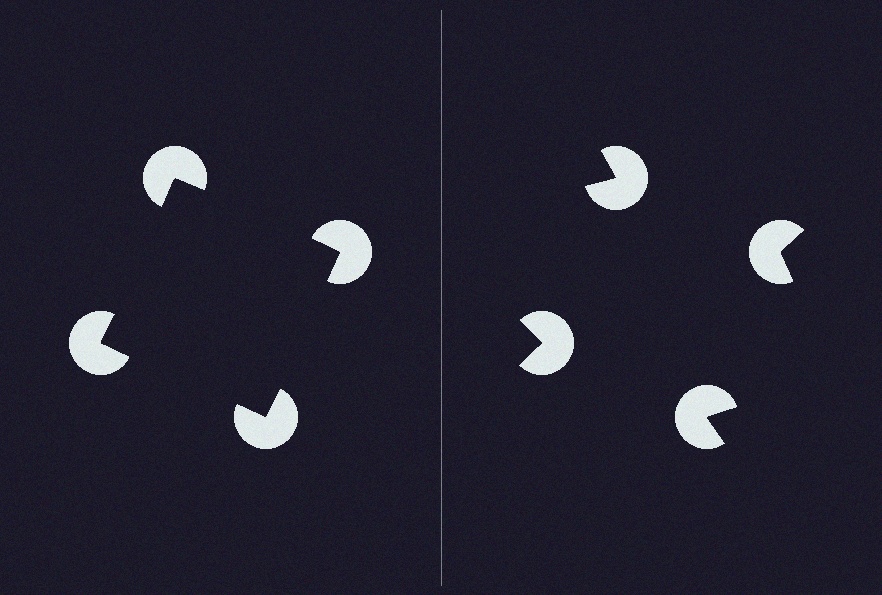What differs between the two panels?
The pac-man discs are positioned identically on both sides; only the wedge orientations differ. On the left they align to a square; on the right they are misaligned.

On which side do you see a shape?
An illusory square appears on the left side. On the right side the wedge cuts are rotated, so no coherent shape forms.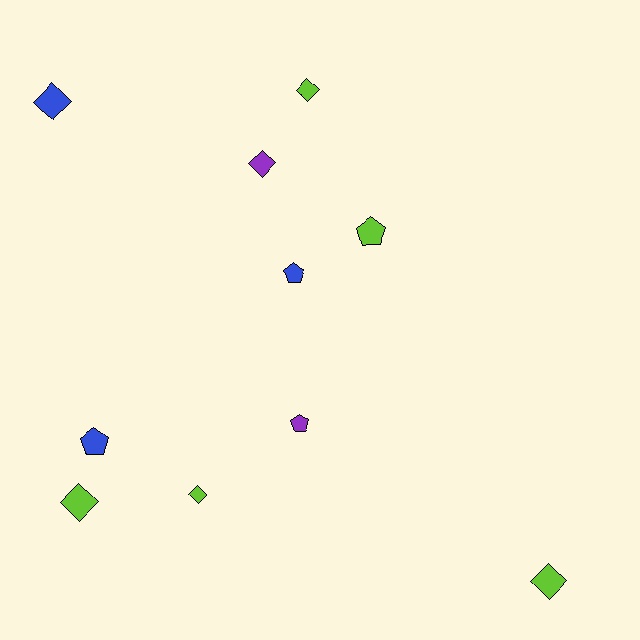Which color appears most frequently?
Lime, with 5 objects.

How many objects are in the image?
There are 10 objects.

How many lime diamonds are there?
There are 4 lime diamonds.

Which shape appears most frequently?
Diamond, with 6 objects.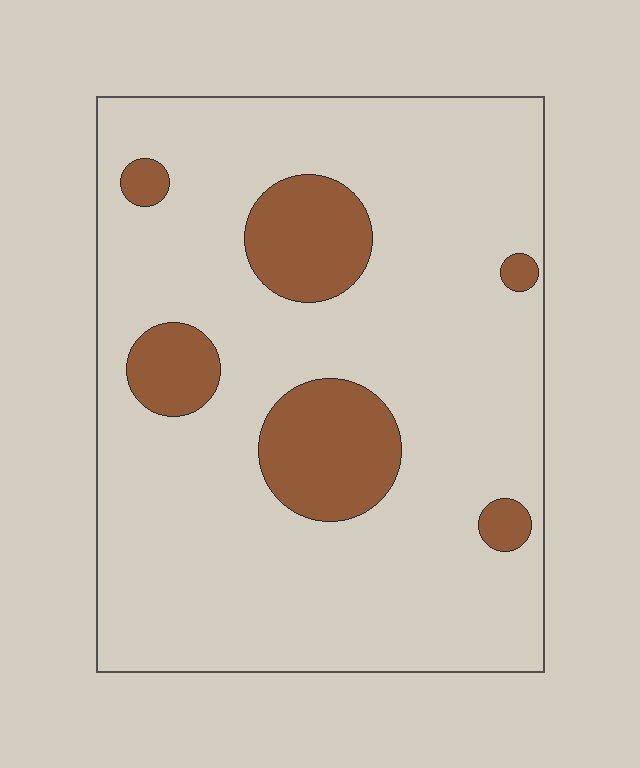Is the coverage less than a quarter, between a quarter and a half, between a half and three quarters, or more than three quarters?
Less than a quarter.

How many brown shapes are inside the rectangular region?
6.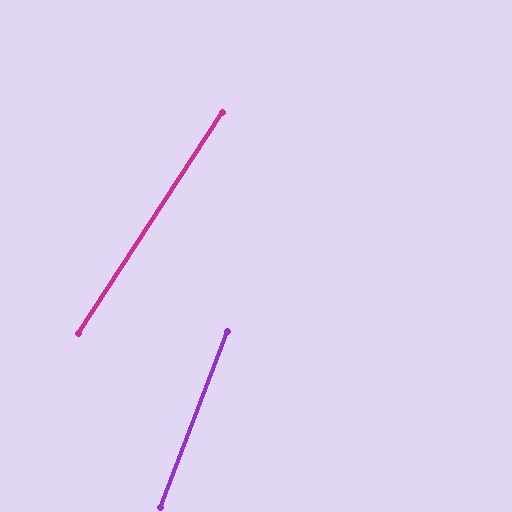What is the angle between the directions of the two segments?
Approximately 12 degrees.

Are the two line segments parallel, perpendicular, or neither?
Neither parallel nor perpendicular — they differ by about 12°.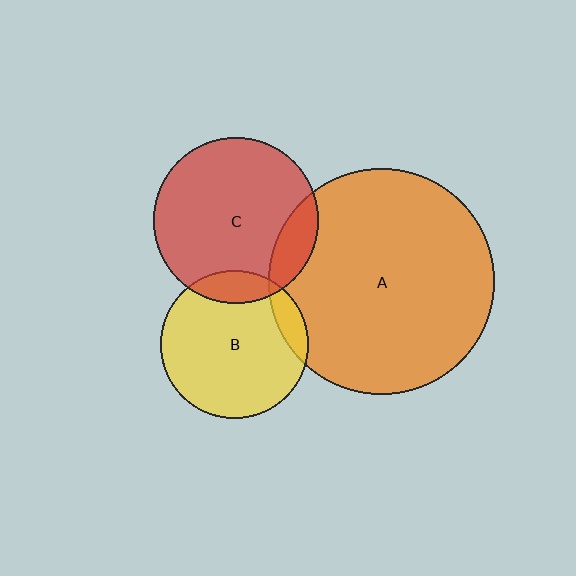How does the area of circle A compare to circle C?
Approximately 1.9 times.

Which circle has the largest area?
Circle A (orange).